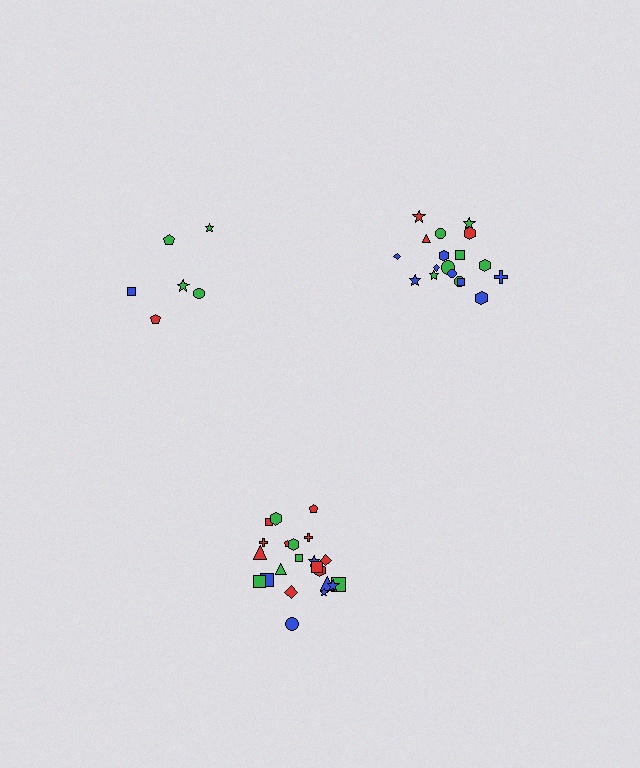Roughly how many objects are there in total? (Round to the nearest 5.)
Roughly 45 objects in total.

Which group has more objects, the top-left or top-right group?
The top-right group.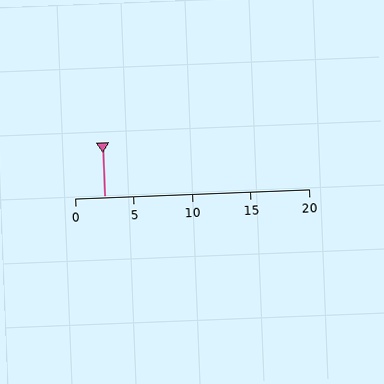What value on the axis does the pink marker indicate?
The marker indicates approximately 2.5.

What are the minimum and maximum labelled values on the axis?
The axis runs from 0 to 20.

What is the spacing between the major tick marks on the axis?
The major ticks are spaced 5 apart.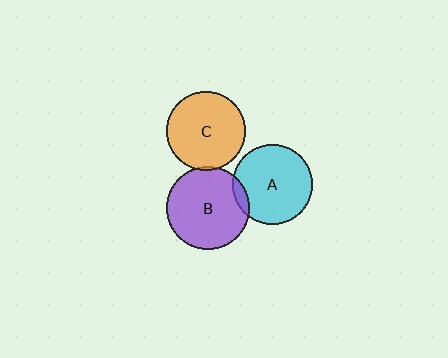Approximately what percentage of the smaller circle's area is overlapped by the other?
Approximately 10%.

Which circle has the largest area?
Circle B (purple).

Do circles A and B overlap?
Yes.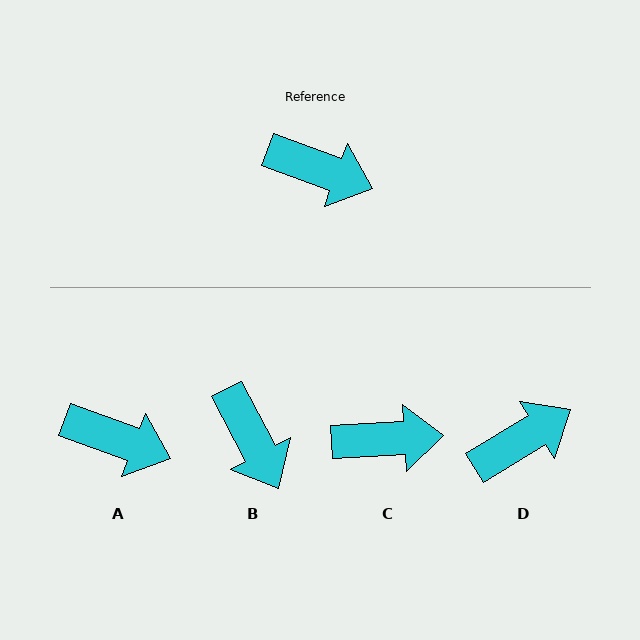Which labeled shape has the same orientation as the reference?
A.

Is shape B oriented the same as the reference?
No, it is off by about 42 degrees.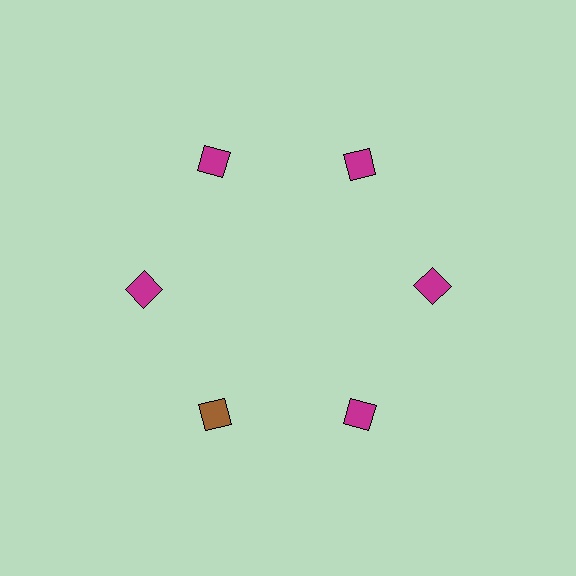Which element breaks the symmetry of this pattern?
The brown diamond at roughly the 7 o'clock position breaks the symmetry. All other shapes are magenta diamonds.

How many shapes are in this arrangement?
There are 6 shapes arranged in a ring pattern.